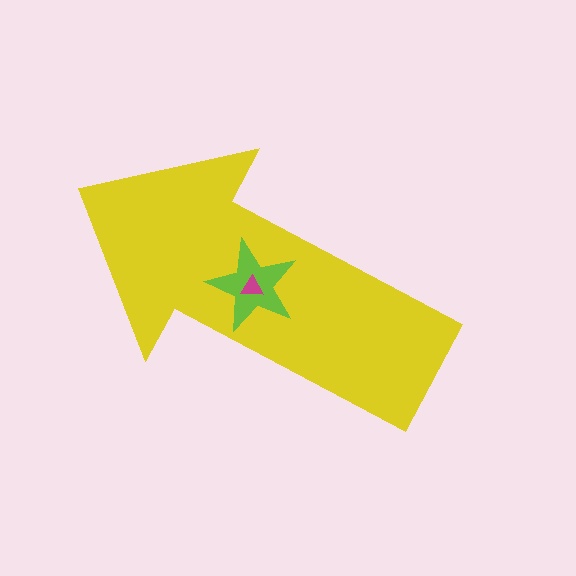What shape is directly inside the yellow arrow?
The lime star.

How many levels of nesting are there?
3.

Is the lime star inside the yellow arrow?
Yes.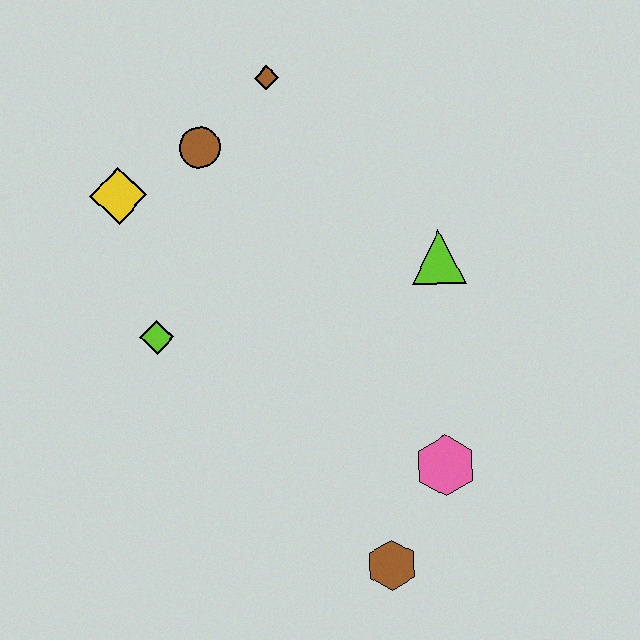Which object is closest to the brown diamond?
The brown circle is closest to the brown diamond.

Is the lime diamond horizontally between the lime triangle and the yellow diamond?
Yes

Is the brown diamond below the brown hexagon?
No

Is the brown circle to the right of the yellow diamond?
Yes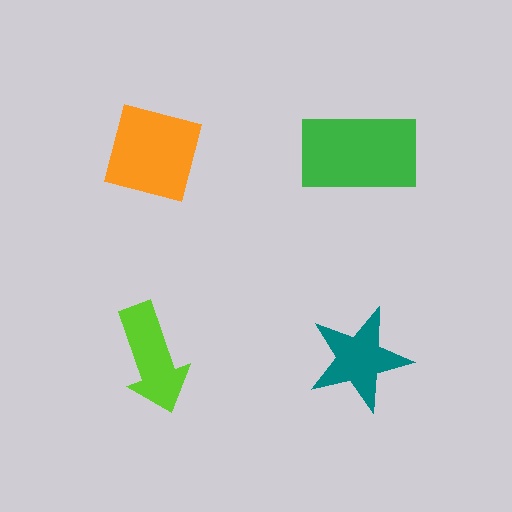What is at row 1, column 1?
An orange square.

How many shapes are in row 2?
2 shapes.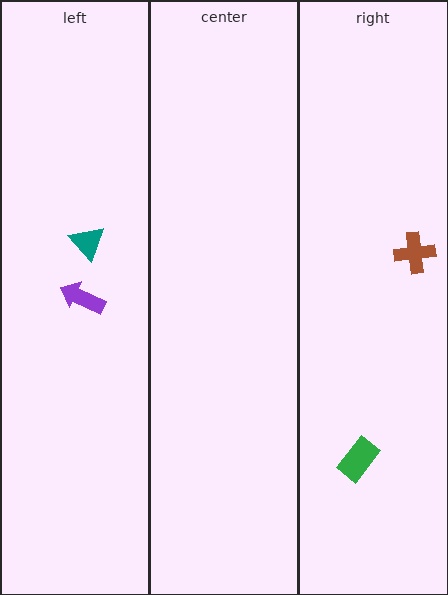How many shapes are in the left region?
2.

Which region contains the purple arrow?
The left region.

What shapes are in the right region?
The green rectangle, the brown cross.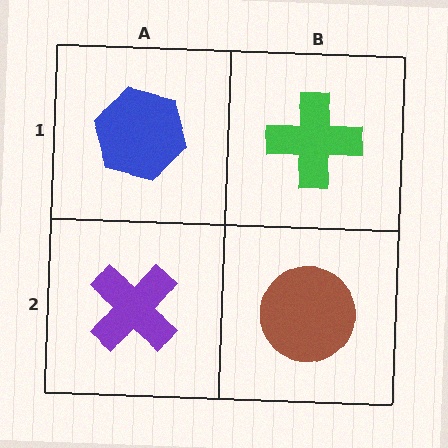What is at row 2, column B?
A brown circle.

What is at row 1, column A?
A blue hexagon.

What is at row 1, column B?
A green cross.